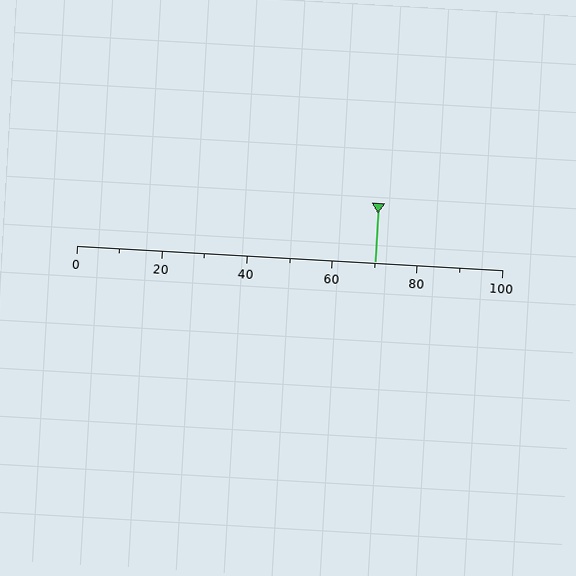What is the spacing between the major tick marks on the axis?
The major ticks are spaced 20 apart.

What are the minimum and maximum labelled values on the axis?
The axis runs from 0 to 100.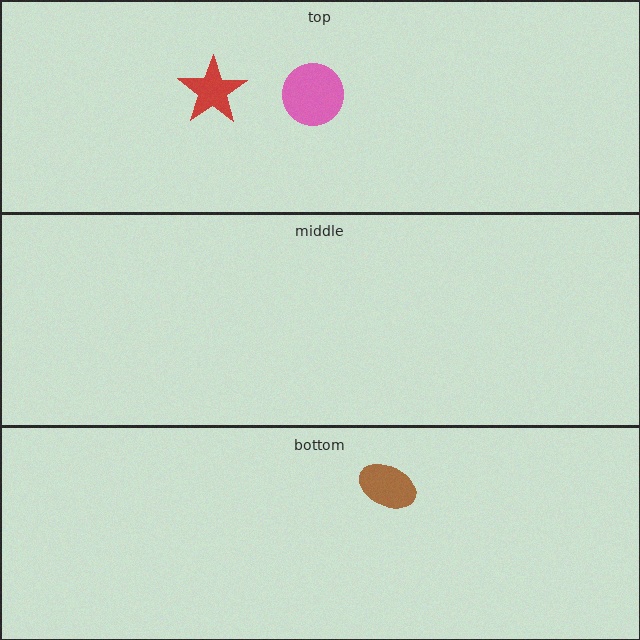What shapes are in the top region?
The pink circle, the red star.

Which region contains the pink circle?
The top region.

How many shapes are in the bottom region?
1.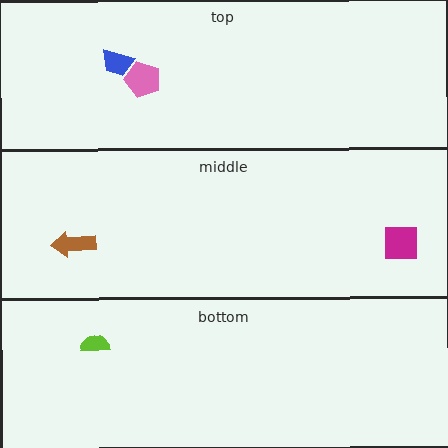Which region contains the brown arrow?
The middle region.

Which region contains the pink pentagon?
The top region.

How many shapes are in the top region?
2.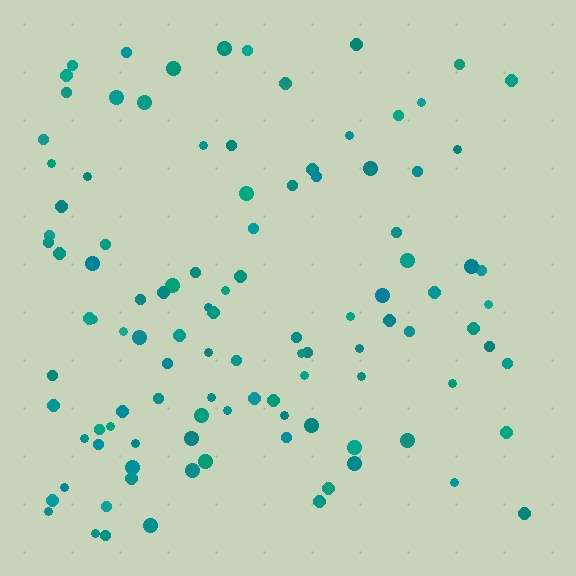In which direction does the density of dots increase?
From right to left, with the left side densest.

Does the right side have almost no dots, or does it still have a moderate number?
Still a moderate number, just noticeably fewer than the left.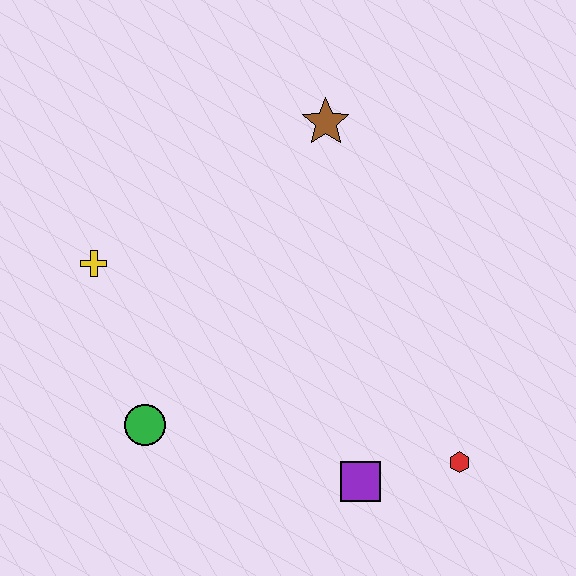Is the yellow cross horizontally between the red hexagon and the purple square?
No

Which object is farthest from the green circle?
The brown star is farthest from the green circle.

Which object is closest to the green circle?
The yellow cross is closest to the green circle.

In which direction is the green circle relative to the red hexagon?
The green circle is to the left of the red hexagon.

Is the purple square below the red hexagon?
Yes